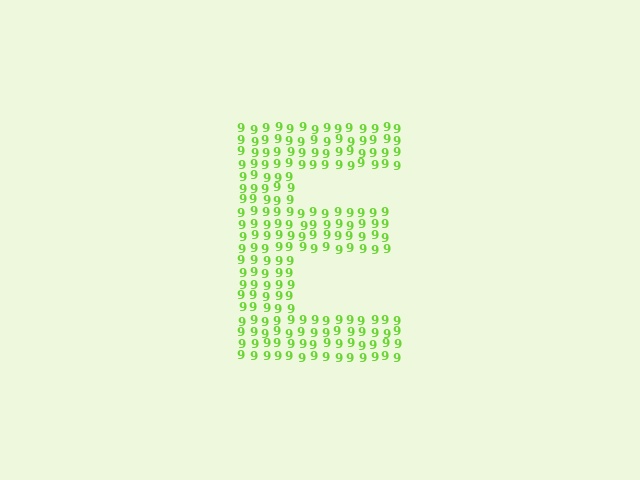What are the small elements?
The small elements are digit 9's.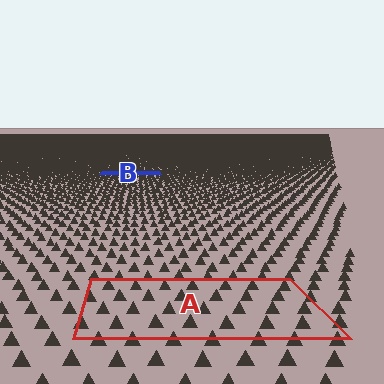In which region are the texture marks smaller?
The texture marks are smaller in region B, because it is farther away.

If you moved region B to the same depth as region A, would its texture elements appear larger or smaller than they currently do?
They would appear larger. At a closer depth, the same texture elements are projected at a bigger on-screen size.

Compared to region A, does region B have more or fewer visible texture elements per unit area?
Region B has more texture elements per unit area — they are packed more densely because it is farther away.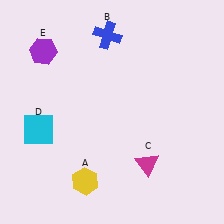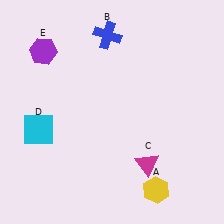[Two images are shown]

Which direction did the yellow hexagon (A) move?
The yellow hexagon (A) moved right.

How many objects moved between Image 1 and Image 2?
1 object moved between the two images.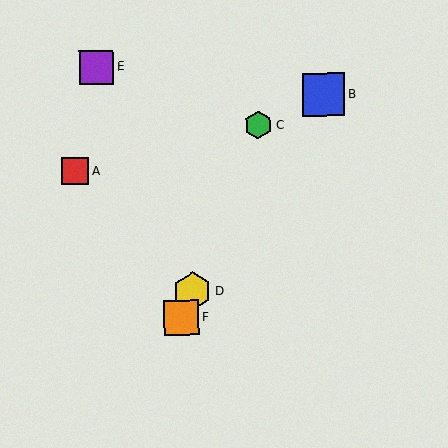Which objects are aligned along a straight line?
Objects C, D, F are aligned along a straight line.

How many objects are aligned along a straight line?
3 objects (C, D, F) are aligned along a straight line.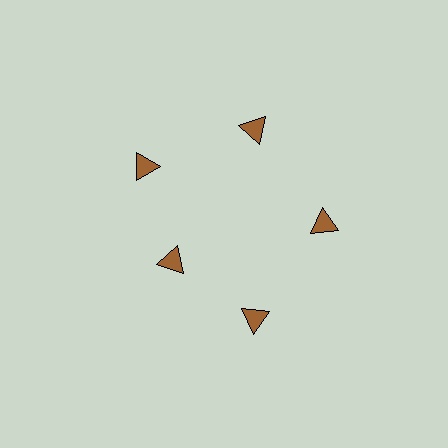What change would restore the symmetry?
The symmetry would be restored by moving it outward, back onto the ring so that all 5 triangles sit at equal angles and equal distance from the center.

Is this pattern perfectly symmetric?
No. The 5 brown triangles are arranged in a ring, but one element near the 8 o'clock position is pulled inward toward the center, breaking the 5-fold rotational symmetry.